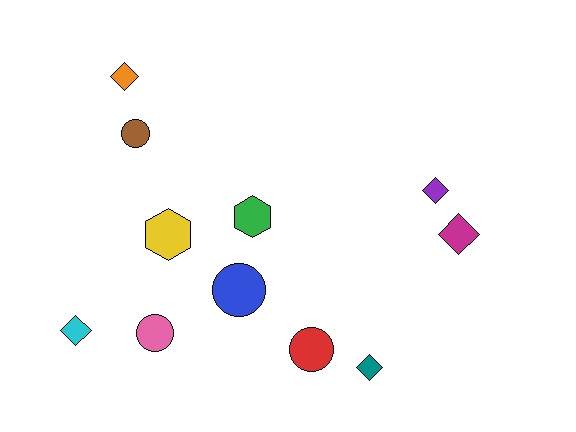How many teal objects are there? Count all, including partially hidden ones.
There is 1 teal object.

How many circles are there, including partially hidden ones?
There are 4 circles.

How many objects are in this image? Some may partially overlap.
There are 11 objects.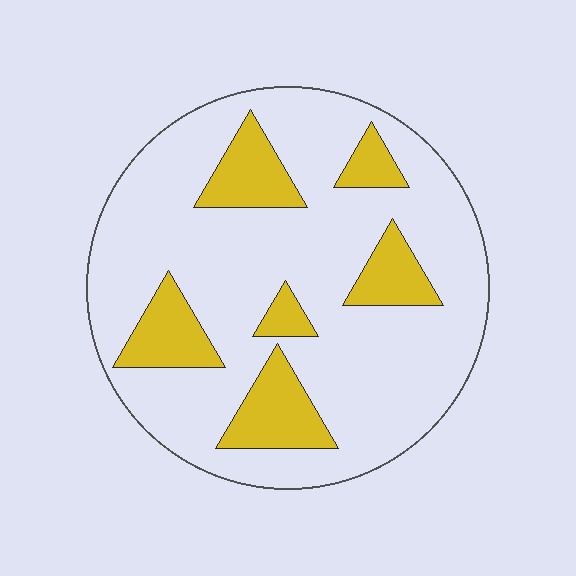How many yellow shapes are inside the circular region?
6.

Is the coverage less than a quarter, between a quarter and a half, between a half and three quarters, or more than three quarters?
Less than a quarter.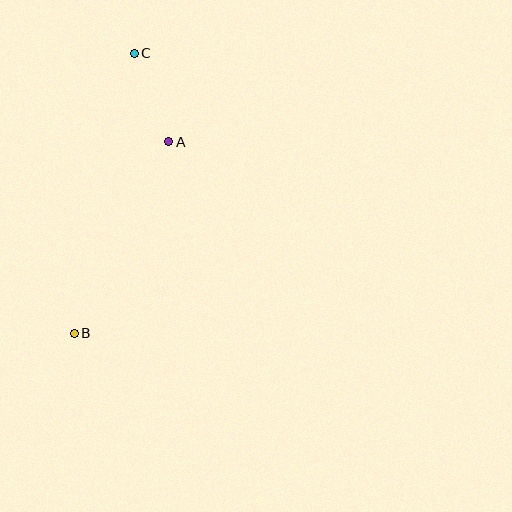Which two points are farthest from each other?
Points B and C are farthest from each other.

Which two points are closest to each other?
Points A and C are closest to each other.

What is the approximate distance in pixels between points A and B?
The distance between A and B is approximately 213 pixels.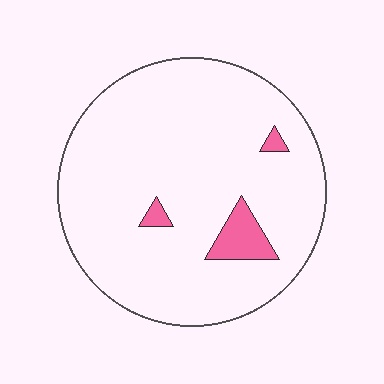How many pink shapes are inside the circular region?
3.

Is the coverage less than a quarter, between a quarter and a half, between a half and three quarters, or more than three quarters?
Less than a quarter.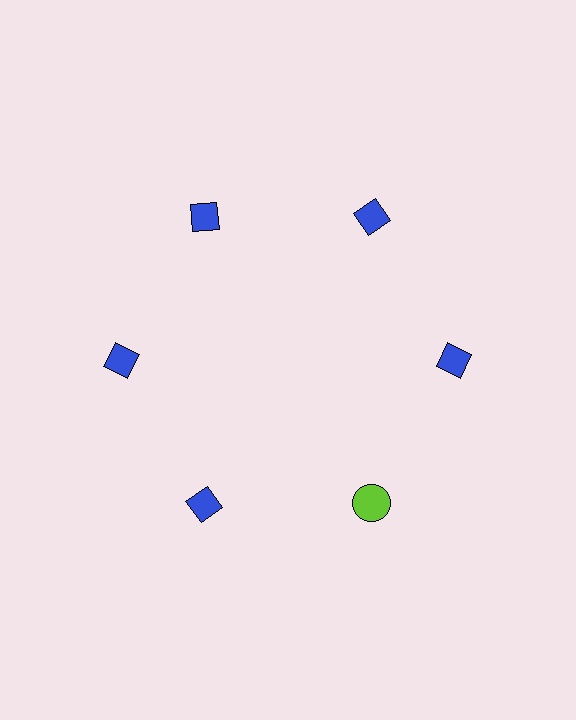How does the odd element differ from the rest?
It differs in both color (lime instead of blue) and shape (circle instead of diamond).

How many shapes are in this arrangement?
There are 6 shapes arranged in a ring pattern.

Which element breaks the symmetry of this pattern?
The lime circle at roughly the 5 o'clock position breaks the symmetry. All other shapes are blue diamonds.